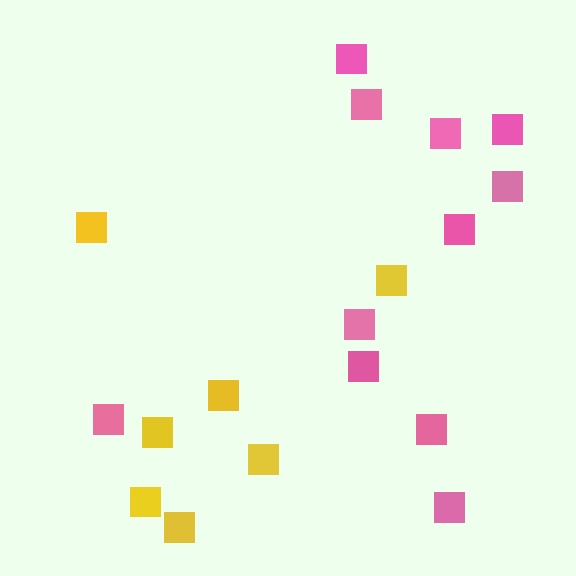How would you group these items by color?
There are 2 groups: one group of pink squares (11) and one group of yellow squares (7).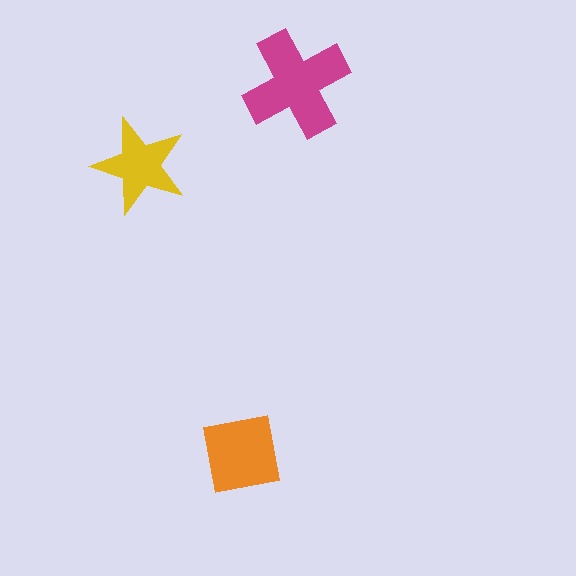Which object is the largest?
The magenta cross.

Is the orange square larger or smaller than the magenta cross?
Smaller.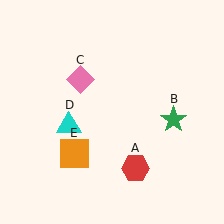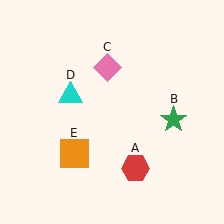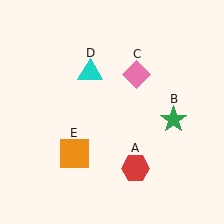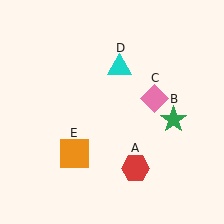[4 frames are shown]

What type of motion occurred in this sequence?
The pink diamond (object C), cyan triangle (object D) rotated clockwise around the center of the scene.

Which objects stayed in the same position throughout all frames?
Red hexagon (object A) and green star (object B) and orange square (object E) remained stationary.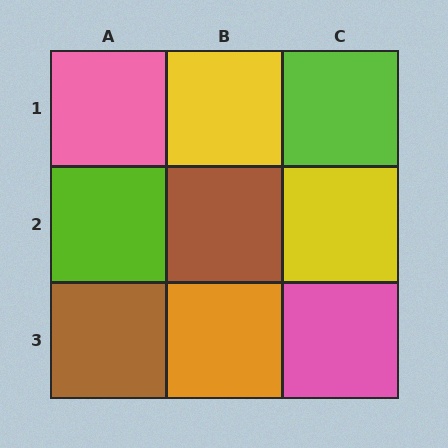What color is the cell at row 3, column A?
Brown.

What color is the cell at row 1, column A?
Pink.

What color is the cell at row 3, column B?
Orange.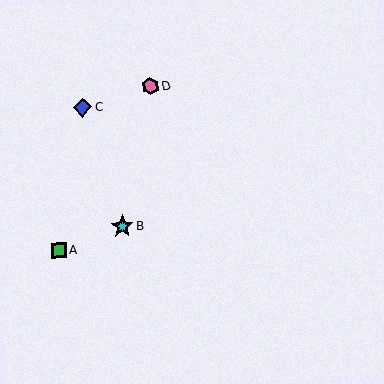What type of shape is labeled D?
Shape D is a pink hexagon.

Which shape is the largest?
The cyan star (labeled B) is the largest.